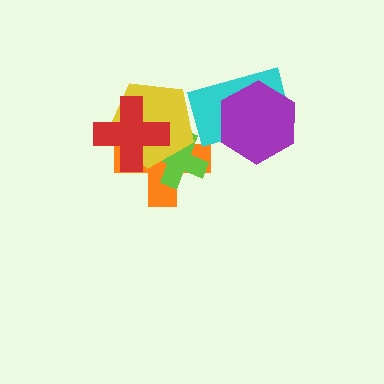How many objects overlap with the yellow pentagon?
3 objects overlap with the yellow pentagon.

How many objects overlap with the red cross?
3 objects overlap with the red cross.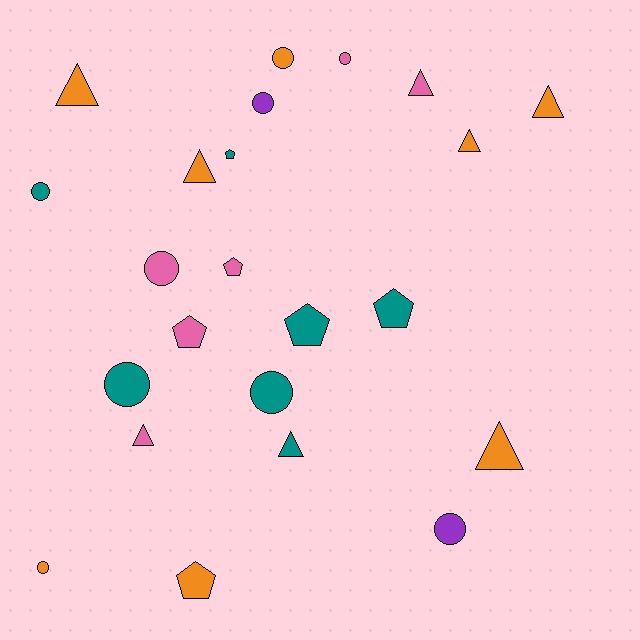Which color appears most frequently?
Orange, with 8 objects.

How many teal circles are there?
There are 3 teal circles.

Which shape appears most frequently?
Circle, with 9 objects.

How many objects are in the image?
There are 23 objects.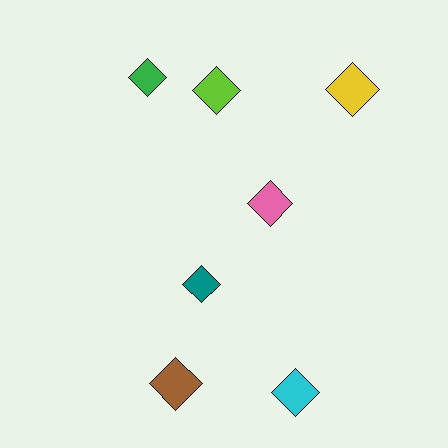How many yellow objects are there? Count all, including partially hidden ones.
There is 1 yellow object.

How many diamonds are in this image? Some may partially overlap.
There are 7 diamonds.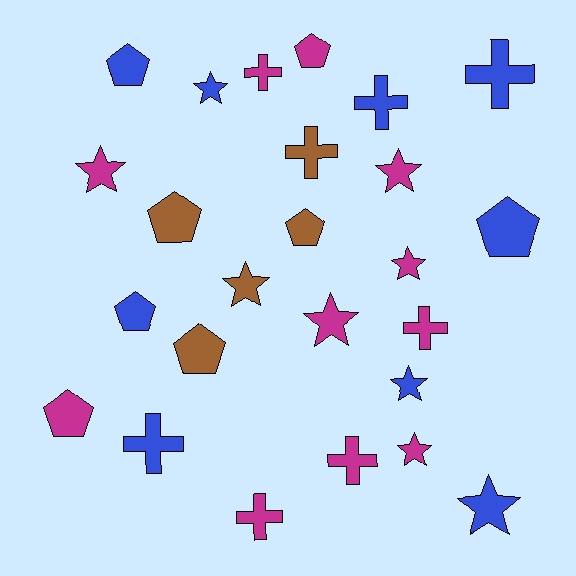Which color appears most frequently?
Magenta, with 11 objects.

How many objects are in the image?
There are 25 objects.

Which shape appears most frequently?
Star, with 9 objects.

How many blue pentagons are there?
There are 3 blue pentagons.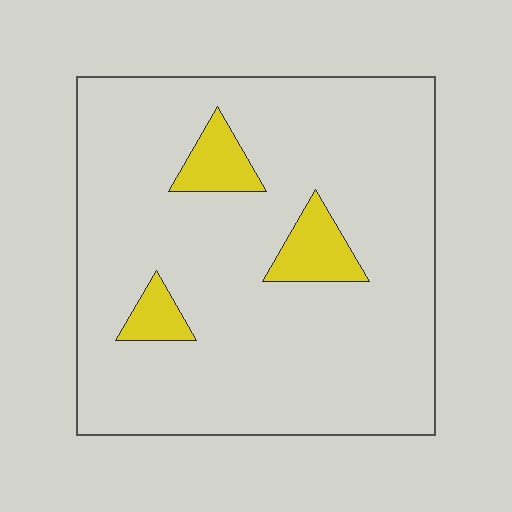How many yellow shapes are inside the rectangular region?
3.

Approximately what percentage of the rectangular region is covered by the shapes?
Approximately 10%.